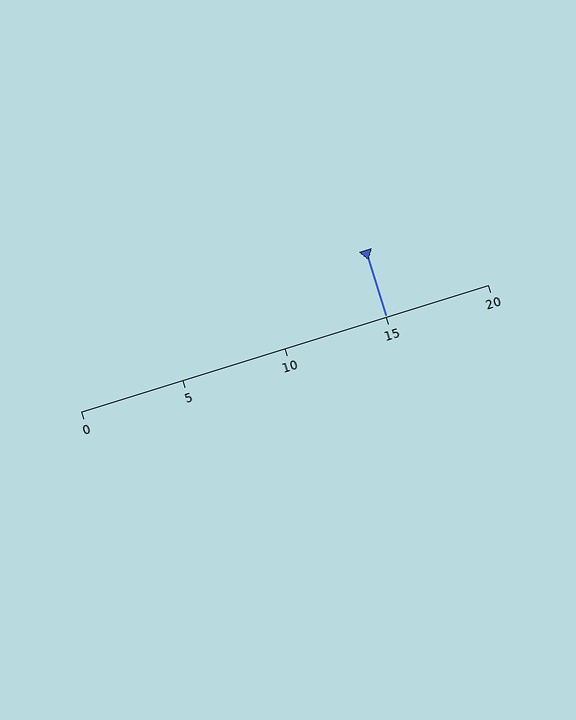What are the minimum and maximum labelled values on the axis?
The axis runs from 0 to 20.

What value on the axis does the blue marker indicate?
The marker indicates approximately 15.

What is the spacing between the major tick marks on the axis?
The major ticks are spaced 5 apart.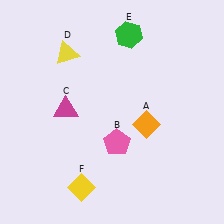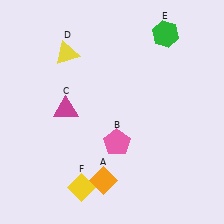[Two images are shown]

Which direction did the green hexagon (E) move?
The green hexagon (E) moved right.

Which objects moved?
The objects that moved are: the orange diamond (A), the green hexagon (E).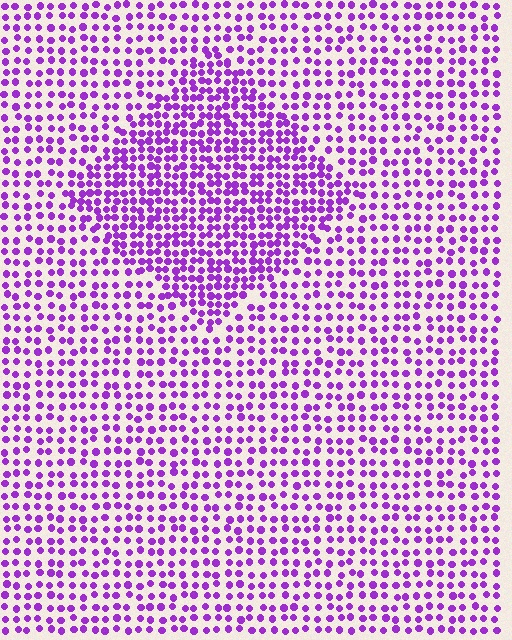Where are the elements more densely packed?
The elements are more densely packed inside the diamond boundary.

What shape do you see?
I see a diamond.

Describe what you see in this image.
The image contains small purple elements arranged at two different densities. A diamond-shaped region is visible where the elements are more densely packed than the surrounding area.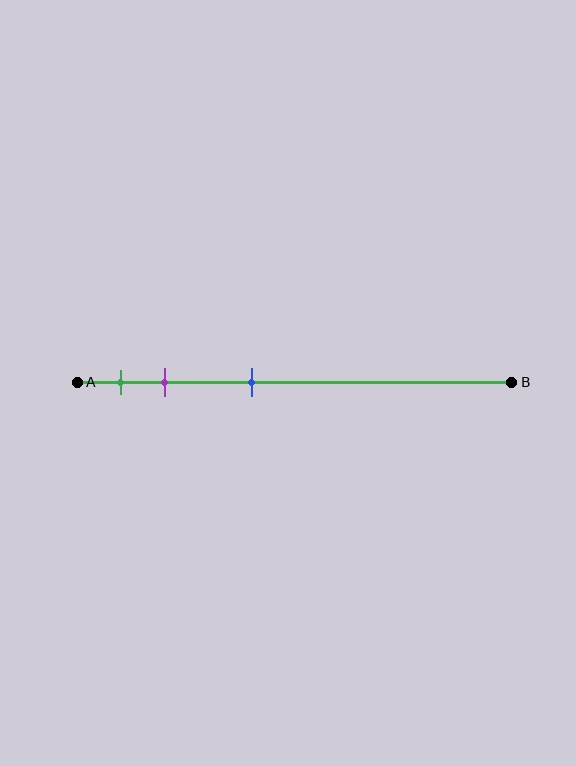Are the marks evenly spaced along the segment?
No, the marks are not evenly spaced.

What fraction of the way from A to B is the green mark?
The green mark is approximately 10% (0.1) of the way from A to B.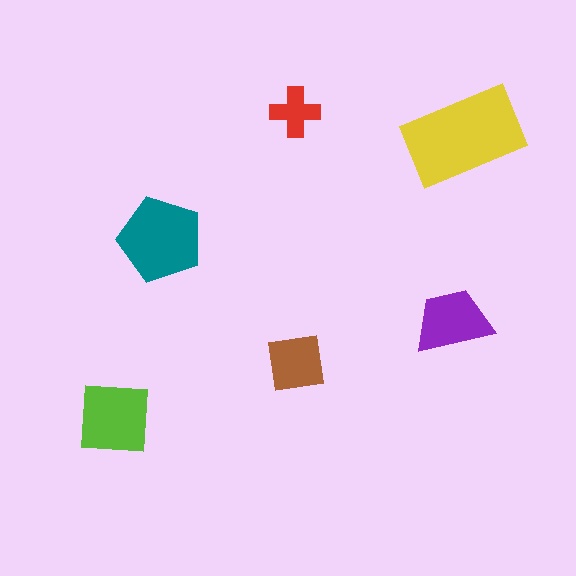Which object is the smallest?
The red cross.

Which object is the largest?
The yellow rectangle.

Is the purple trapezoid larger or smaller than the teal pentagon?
Smaller.